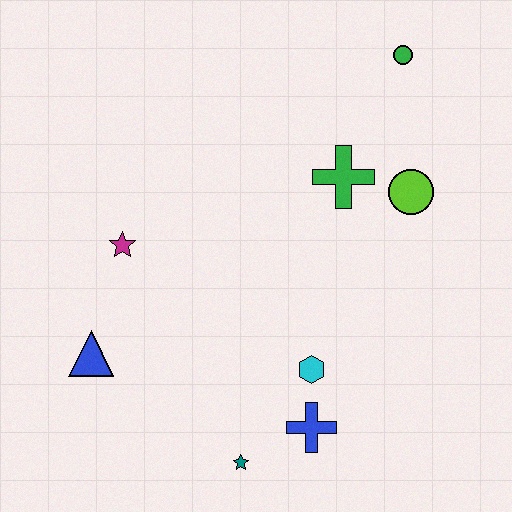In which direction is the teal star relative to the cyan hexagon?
The teal star is below the cyan hexagon.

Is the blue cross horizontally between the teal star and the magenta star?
No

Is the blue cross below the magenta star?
Yes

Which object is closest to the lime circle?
The green cross is closest to the lime circle.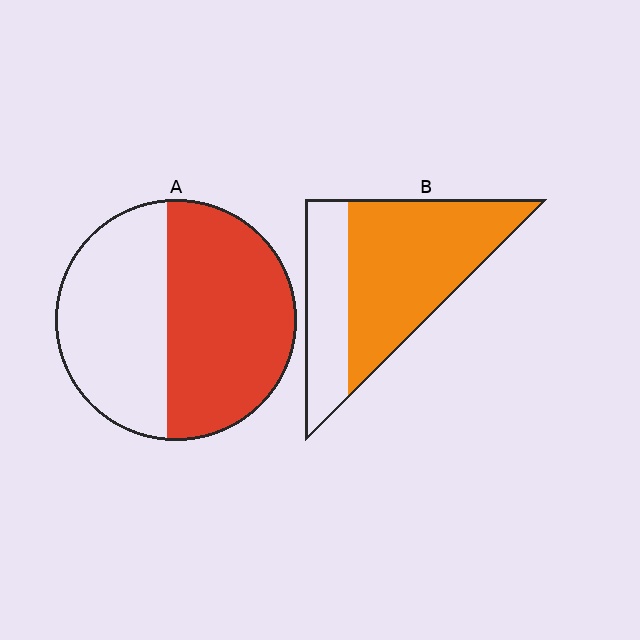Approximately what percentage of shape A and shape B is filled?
A is approximately 55% and B is approximately 70%.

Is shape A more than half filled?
Yes.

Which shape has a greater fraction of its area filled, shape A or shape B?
Shape B.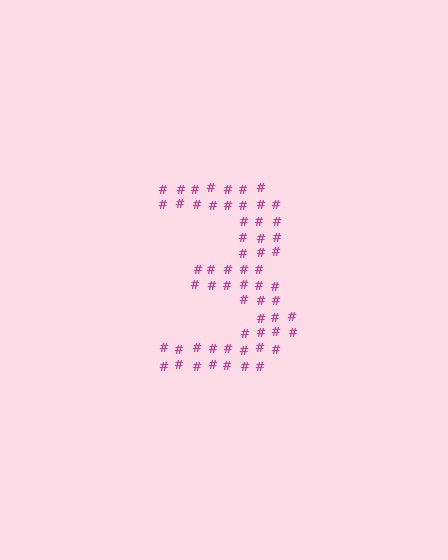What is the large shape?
The large shape is the digit 3.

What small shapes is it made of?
It is made of small hash symbols.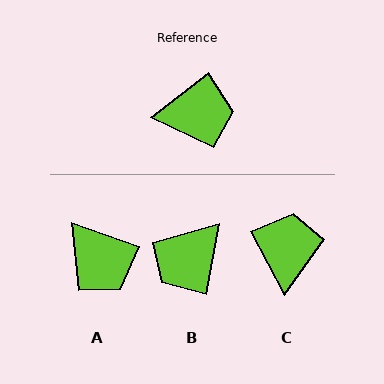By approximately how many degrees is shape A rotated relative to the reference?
Approximately 58 degrees clockwise.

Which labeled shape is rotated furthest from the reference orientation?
B, about 138 degrees away.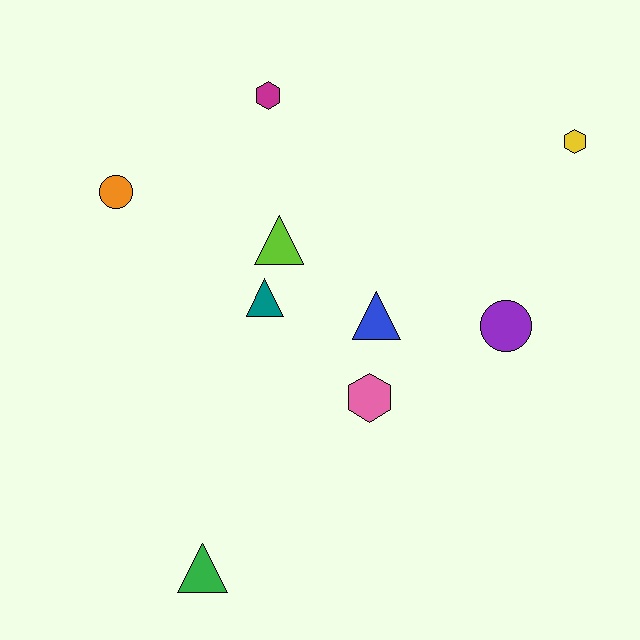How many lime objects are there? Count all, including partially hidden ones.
There is 1 lime object.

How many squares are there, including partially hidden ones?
There are no squares.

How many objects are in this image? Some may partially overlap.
There are 9 objects.